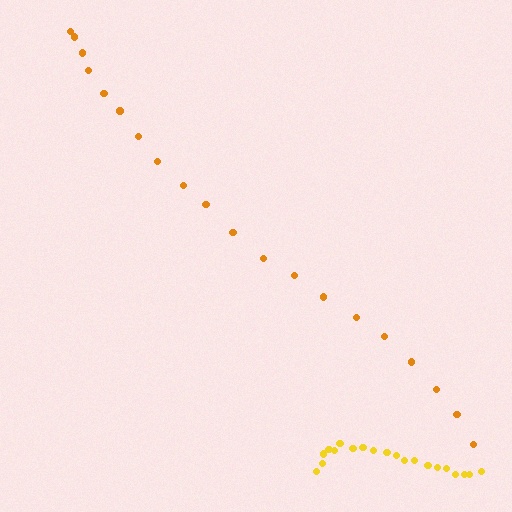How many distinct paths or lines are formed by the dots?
There are 2 distinct paths.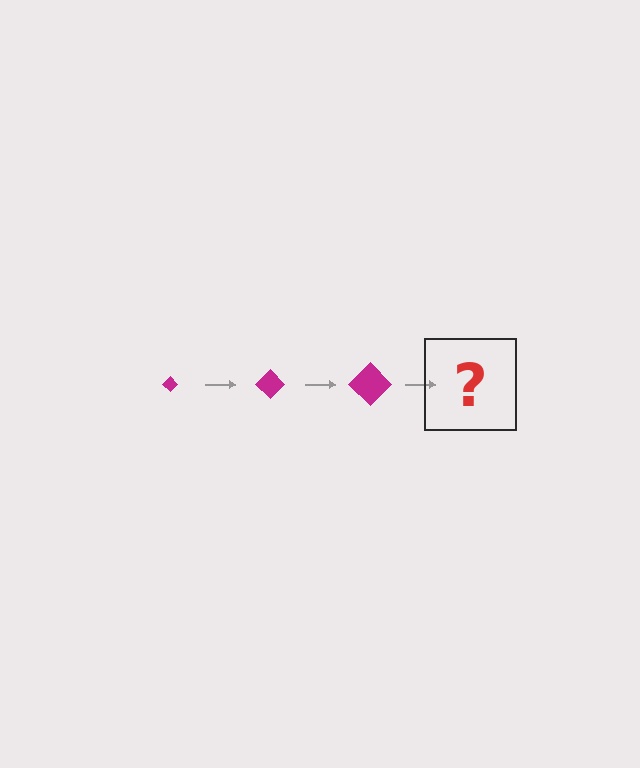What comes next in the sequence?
The next element should be a magenta diamond, larger than the previous one.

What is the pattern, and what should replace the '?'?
The pattern is that the diamond gets progressively larger each step. The '?' should be a magenta diamond, larger than the previous one.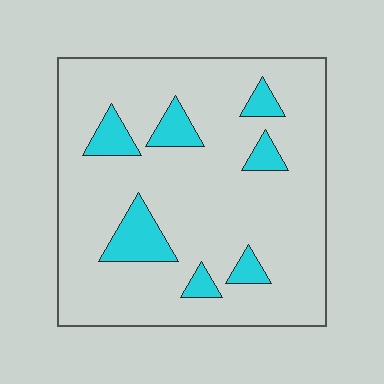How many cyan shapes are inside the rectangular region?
7.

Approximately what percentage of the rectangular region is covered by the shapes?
Approximately 15%.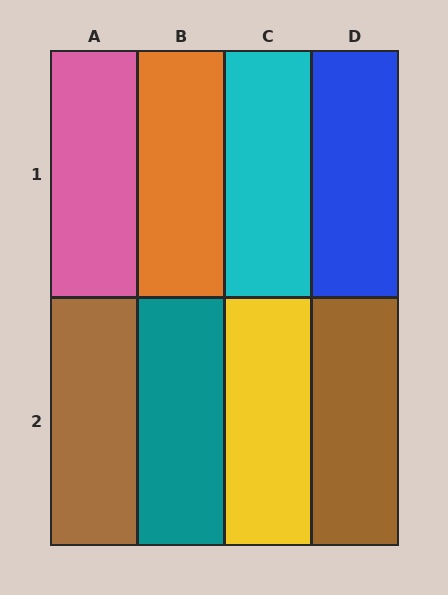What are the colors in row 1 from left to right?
Pink, orange, cyan, blue.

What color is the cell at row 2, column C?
Yellow.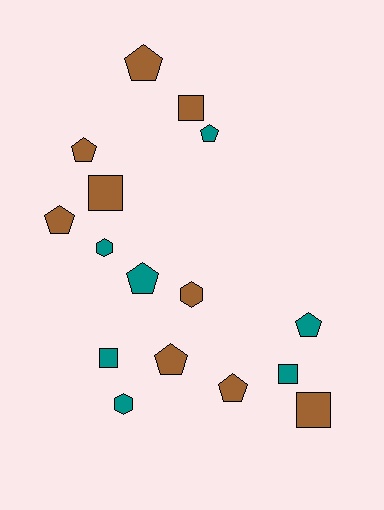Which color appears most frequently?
Brown, with 9 objects.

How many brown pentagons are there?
There are 5 brown pentagons.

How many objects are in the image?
There are 16 objects.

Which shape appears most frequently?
Pentagon, with 8 objects.